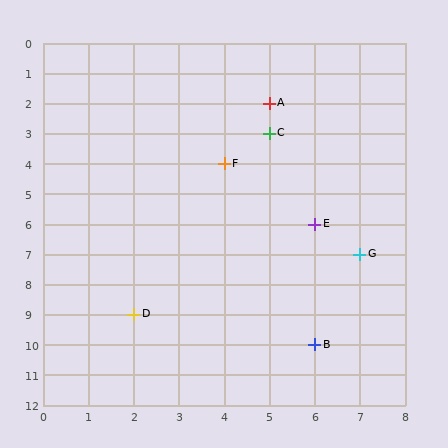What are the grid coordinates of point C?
Point C is at grid coordinates (5, 3).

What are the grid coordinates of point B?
Point B is at grid coordinates (6, 10).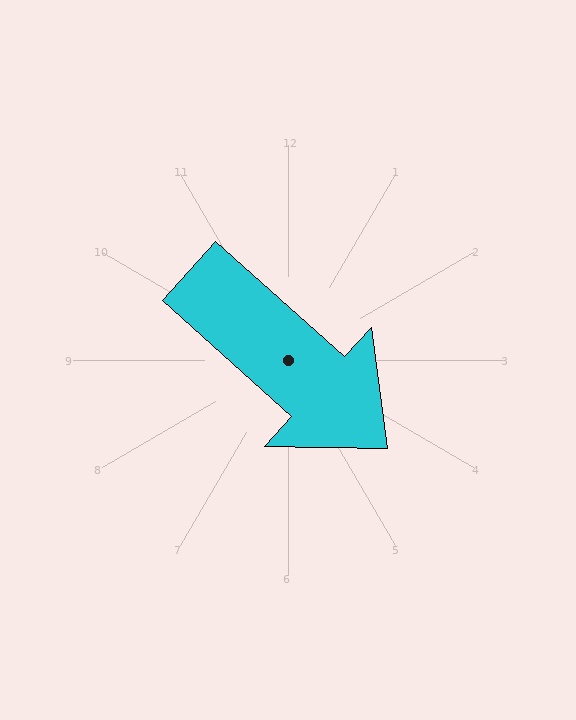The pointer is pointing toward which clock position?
Roughly 4 o'clock.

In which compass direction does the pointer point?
Southeast.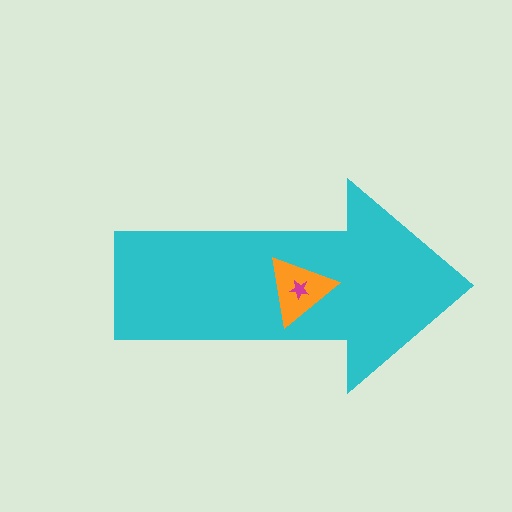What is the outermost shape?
The cyan arrow.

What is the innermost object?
The magenta star.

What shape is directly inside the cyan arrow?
The orange triangle.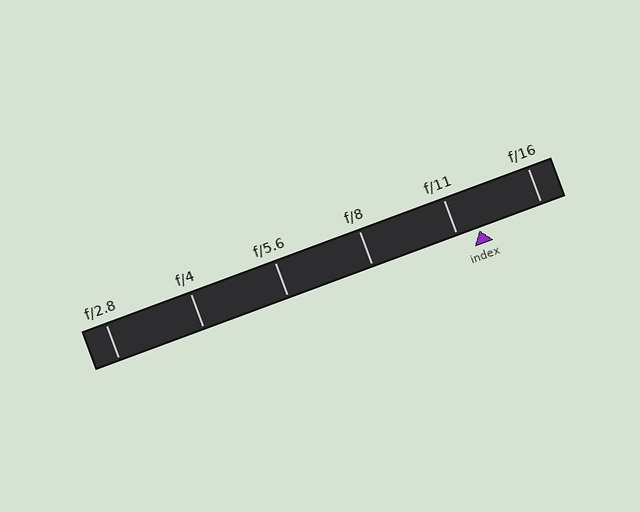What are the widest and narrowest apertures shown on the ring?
The widest aperture shown is f/2.8 and the narrowest is f/16.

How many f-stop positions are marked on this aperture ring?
There are 6 f-stop positions marked.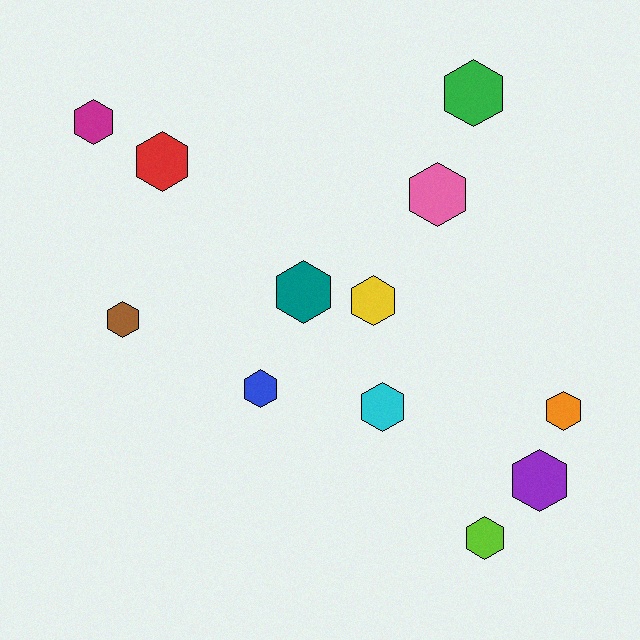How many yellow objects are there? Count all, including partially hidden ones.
There is 1 yellow object.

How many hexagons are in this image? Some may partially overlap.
There are 12 hexagons.